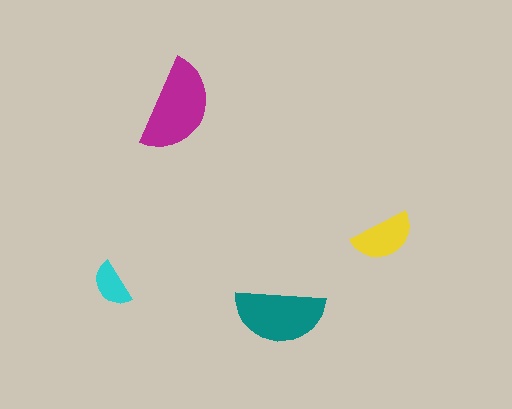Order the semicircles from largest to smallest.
the magenta one, the teal one, the yellow one, the cyan one.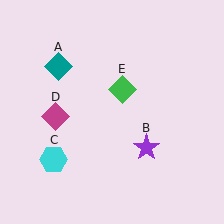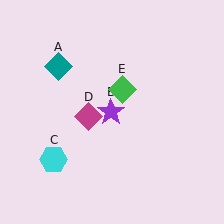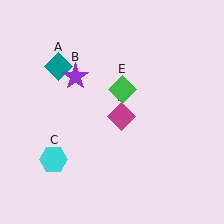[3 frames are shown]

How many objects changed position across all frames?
2 objects changed position: purple star (object B), magenta diamond (object D).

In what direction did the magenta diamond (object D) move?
The magenta diamond (object D) moved right.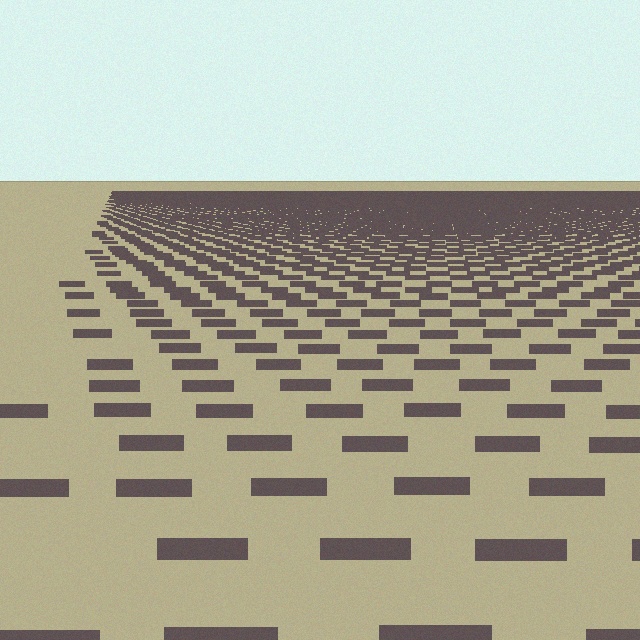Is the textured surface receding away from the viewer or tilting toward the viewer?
The surface is receding away from the viewer. Texture elements get smaller and denser toward the top.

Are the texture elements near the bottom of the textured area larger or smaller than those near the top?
Larger. Near the bottom, elements are closer to the viewer and appear at a bigger on-screen size.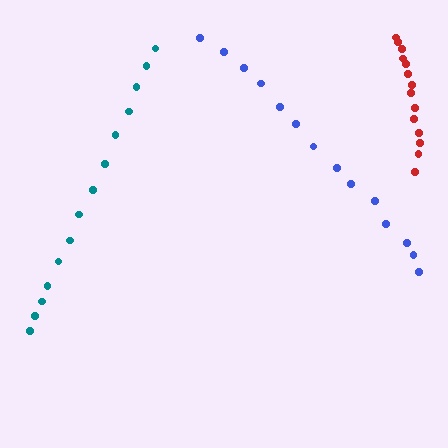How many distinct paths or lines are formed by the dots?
There are 3 distinct paths.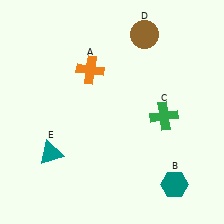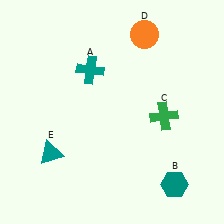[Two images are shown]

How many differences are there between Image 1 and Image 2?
There are 2 differences between the two images.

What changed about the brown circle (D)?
In Image 1, D is brown. In Image 2, it changed to orange.